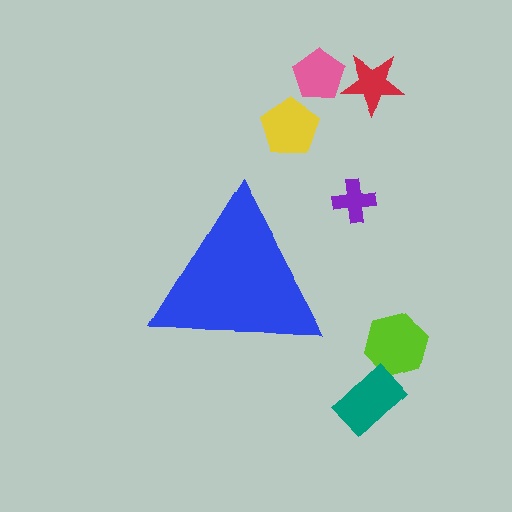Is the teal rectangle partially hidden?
No, the teal rectangle is fully visible.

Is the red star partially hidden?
No, the red star is fully visible.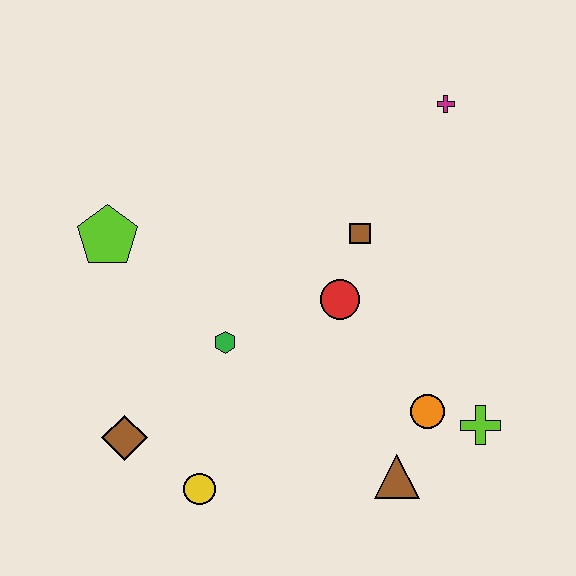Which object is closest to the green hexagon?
The red circle is closest to the green hexagon.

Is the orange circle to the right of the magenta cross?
No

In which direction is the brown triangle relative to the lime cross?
The brown triangle is to the left of the lime cross.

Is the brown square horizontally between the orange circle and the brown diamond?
Yes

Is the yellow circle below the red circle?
Yes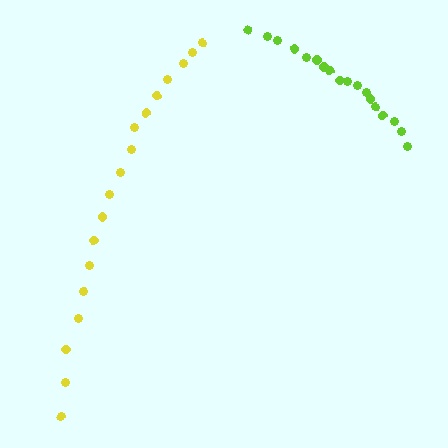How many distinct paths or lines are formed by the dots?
There are 2 distinct paths.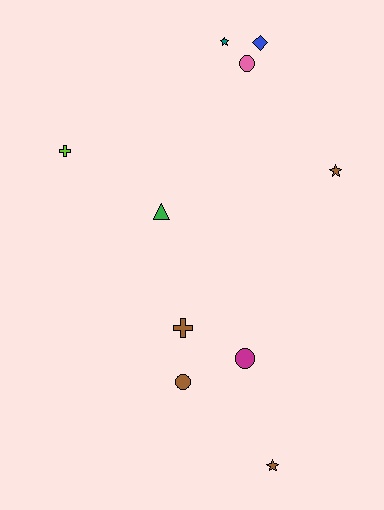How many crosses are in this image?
There are 2 crosses.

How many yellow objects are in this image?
There are no yellow objects.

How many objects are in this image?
There are 10 objects.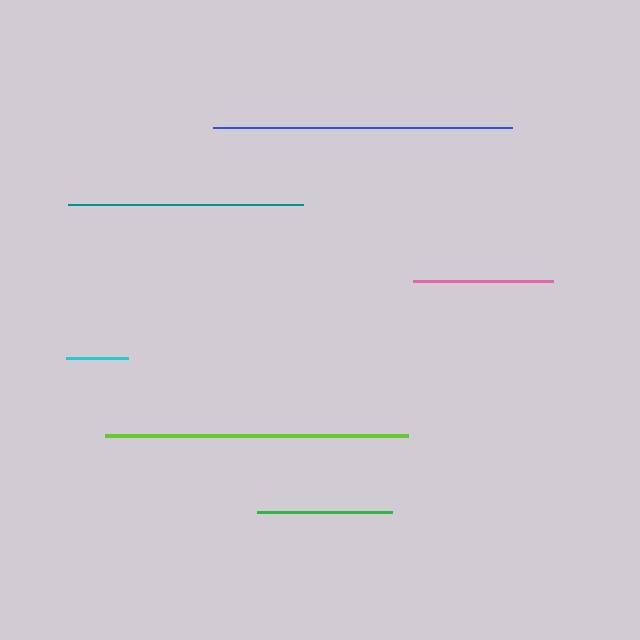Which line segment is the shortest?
The cyan line is the shortest at approximately 61 pixels.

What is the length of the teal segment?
The teal segment is approximately 235 pixels long.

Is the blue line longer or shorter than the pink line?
The blue line is longer than the pink line.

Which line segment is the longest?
The lime line is the longest at approximately 303 pixels.